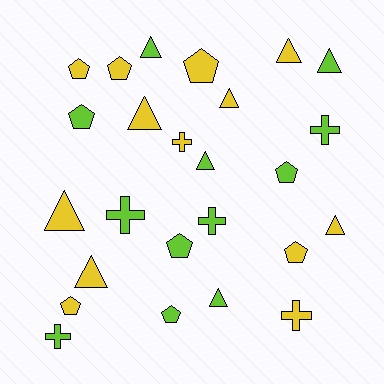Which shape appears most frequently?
Triangle, with 10 objects.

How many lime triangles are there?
There are 4 lime triangles.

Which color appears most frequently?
Yellow, with 13 objects.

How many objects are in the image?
There are 25 objects.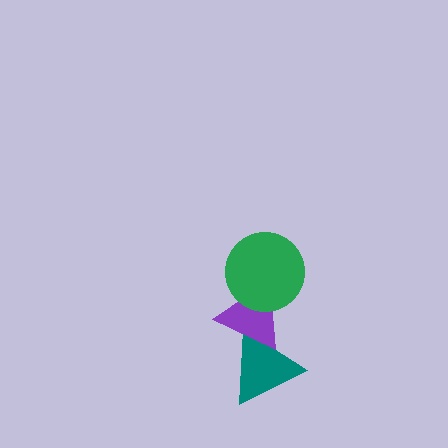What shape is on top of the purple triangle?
The green circle is on top of the purple triangle.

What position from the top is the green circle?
The green circle is 1st from the top.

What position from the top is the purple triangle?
The purple triangle is 2nd from the top.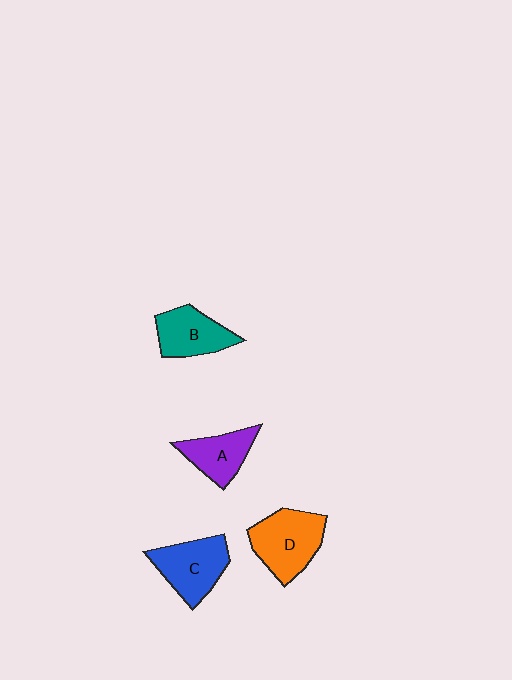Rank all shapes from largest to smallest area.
From largest to smallest: D (orange), C (blue), B (teal), A (purple).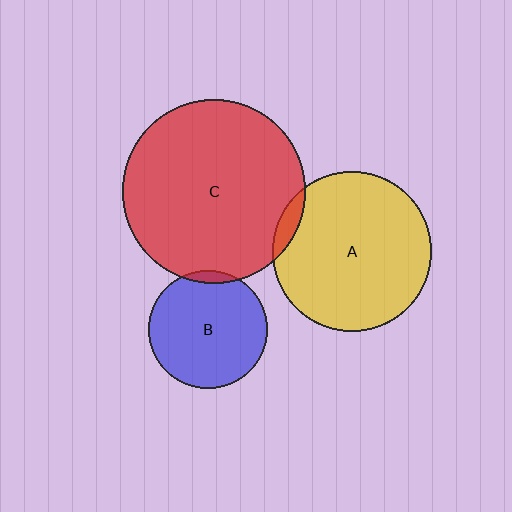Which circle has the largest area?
Circle C (red).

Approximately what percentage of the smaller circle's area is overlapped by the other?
Approximately 5%.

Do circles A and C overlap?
Yes.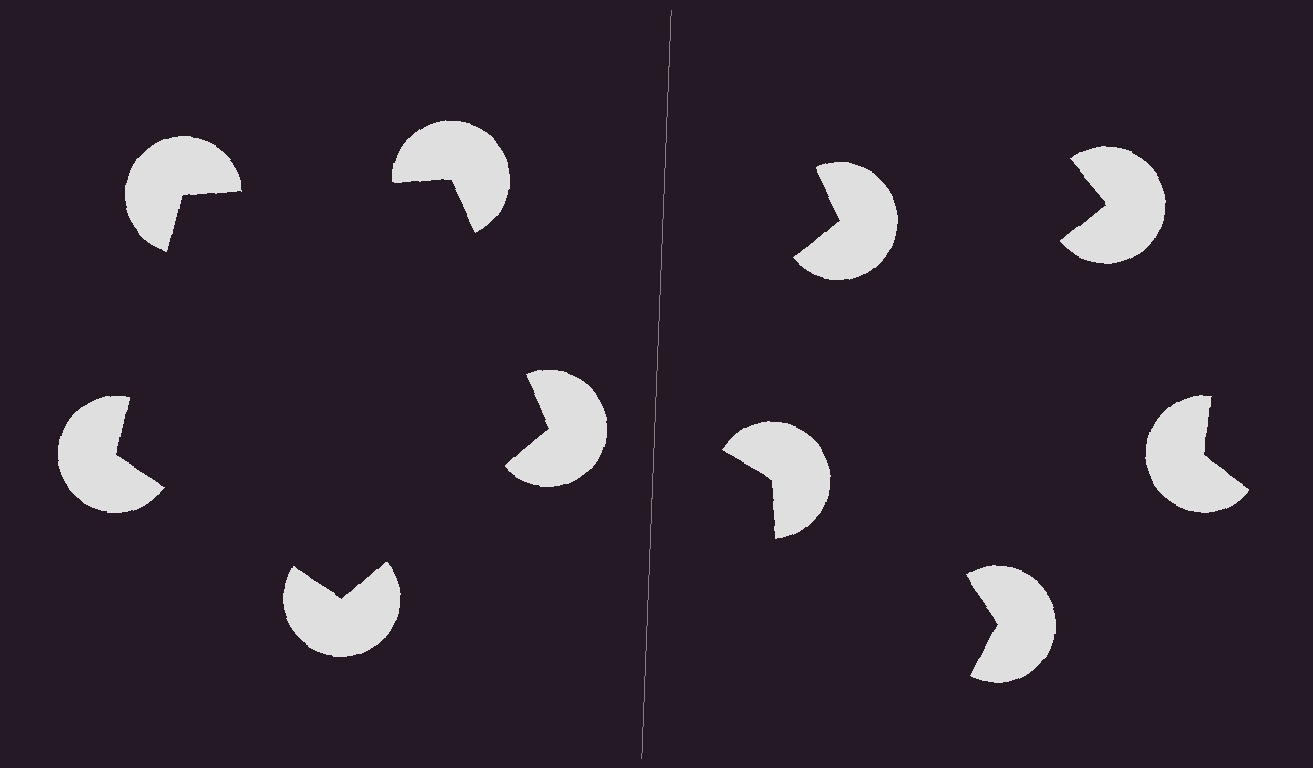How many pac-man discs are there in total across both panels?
10 — 5 on each side.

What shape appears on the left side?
An illusory pentagon.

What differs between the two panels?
The pac-man discs are positioned identically on both sides; only the wedge orientations differ. On the left they align to a pentagon; on the right they are misaligned.